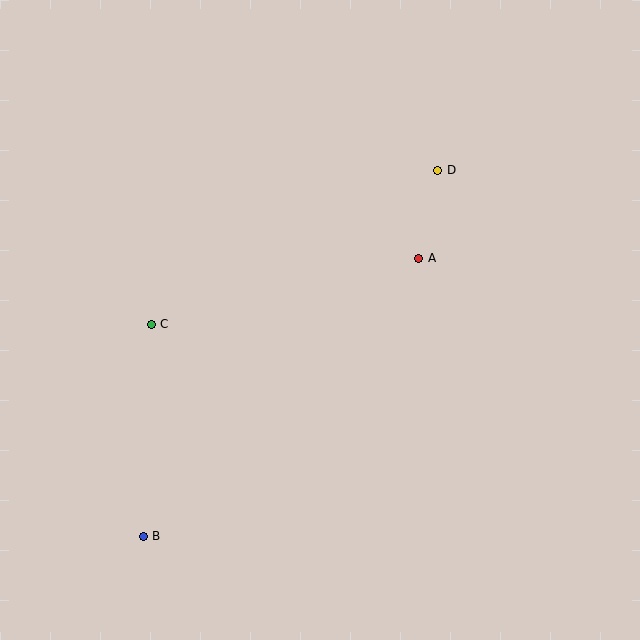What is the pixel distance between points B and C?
The distance between B and C is 212 pixels.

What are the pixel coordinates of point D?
Point D is at (438, 170).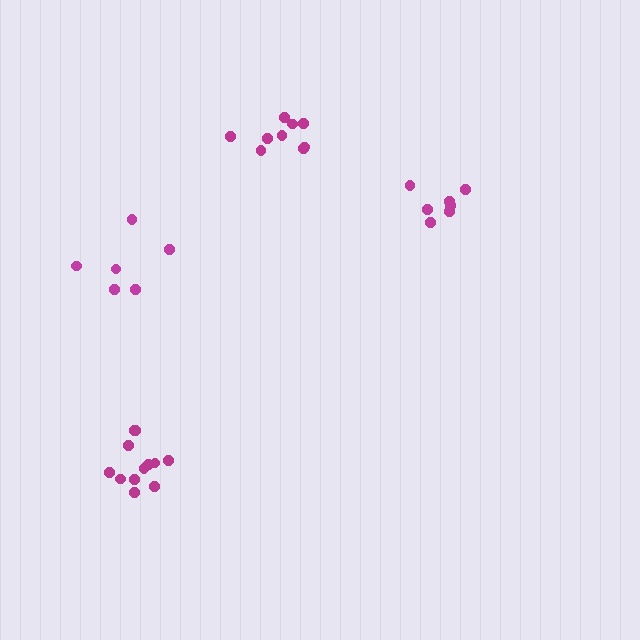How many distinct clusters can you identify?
There are 4 distinct clusters.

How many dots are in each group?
Group 1: 12 dots, Group 2: 7 dots, Group 3: 6 dots, Group 4: 9 dots (34 total).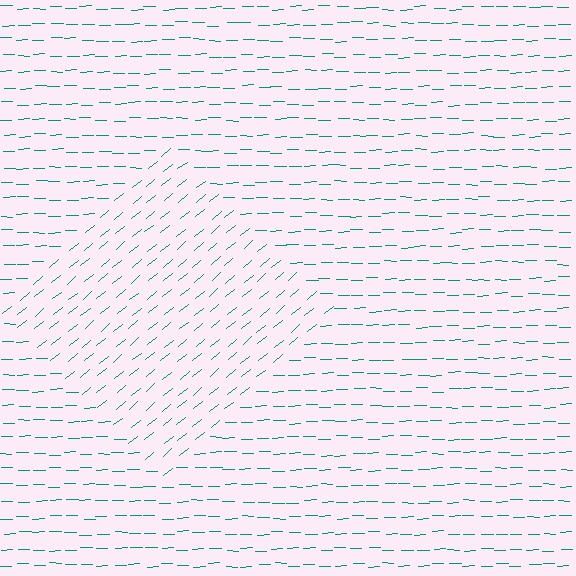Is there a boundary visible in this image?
Yes, there is a texture boundary formed by a change in line orientation.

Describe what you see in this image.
The image is filled with small teal line segments. A diamond region in the image has lines oriented differently from the surrounding lines, creating a visible texture boundary.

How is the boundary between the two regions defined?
The boundary is defined purely by a change in line orientation (approximately 39 degrees difference). All lines are the same color and thickness.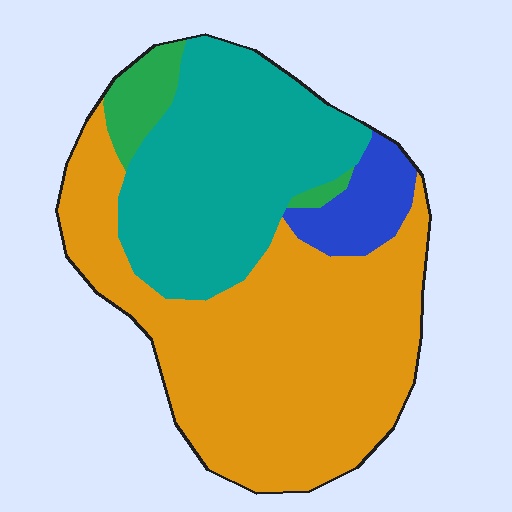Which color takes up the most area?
Orange, at roughly 55%.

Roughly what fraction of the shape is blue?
Blue takes up about one tenth (1/10) of the shape.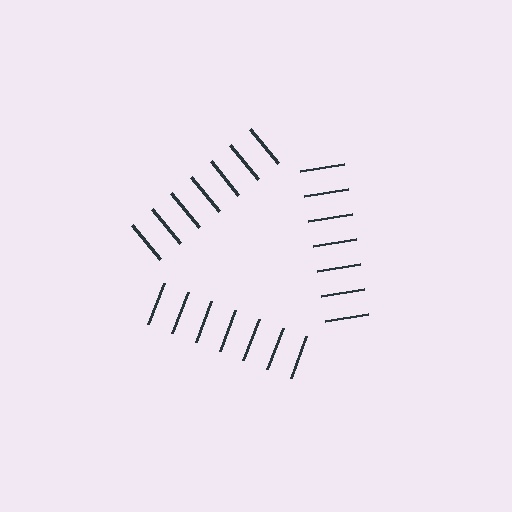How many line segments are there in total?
21 — 7 along each of the 3 edges.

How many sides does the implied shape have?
3 sides — the line-ends trace a triangle.